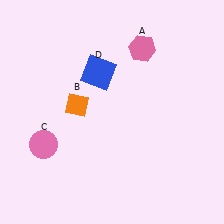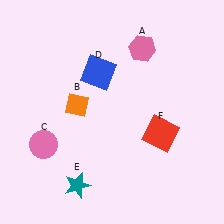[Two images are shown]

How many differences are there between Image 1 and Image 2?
There are 2 differences between the two images.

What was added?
A teal star (E), a red square (F) were added in Image 2.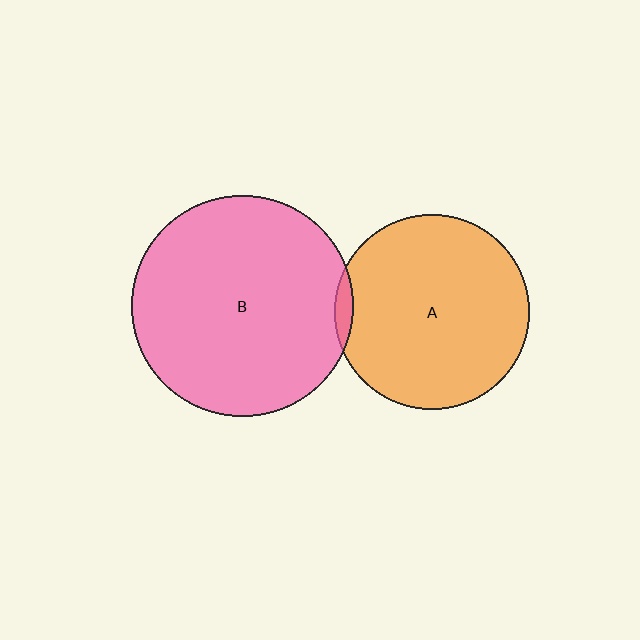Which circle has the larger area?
Circle B (pink).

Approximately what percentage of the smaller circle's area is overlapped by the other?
Approximately 5%.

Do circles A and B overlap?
Yes.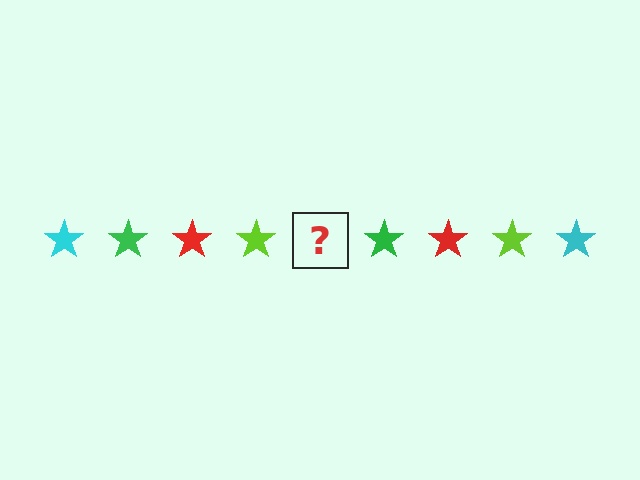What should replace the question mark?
The question mark should be replaced with a cyan star.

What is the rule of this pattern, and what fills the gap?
The rule is that the pattern cycles through cyan, green, red, lime stars. The gap should be filled with a cyan star.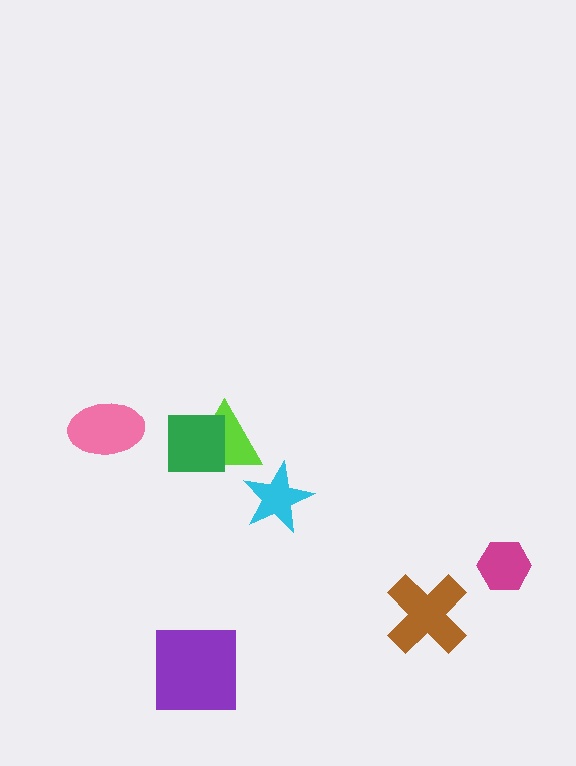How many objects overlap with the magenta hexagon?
0 objects overlap with the magenta hexagon.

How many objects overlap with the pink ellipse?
0 objects overlap with the pink ellipse.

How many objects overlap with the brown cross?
0 objects overlap with the brown cross.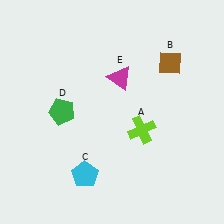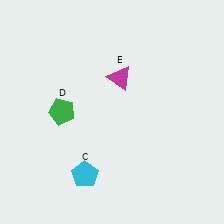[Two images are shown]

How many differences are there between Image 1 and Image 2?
There are 2 differences between the two images.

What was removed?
The lime cross (A), the brown diamond (B) were removed in Image 2.